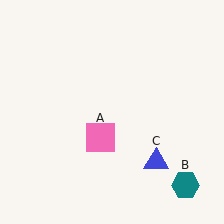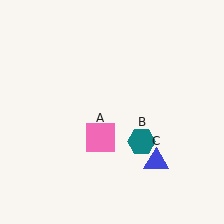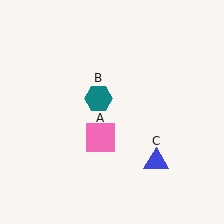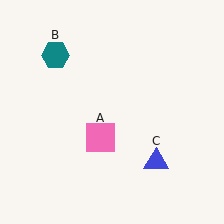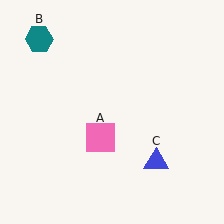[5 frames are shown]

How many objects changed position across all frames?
1 object changed position: teal hexagon (object B).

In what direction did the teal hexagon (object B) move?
The teal hexagon (object B) moved up and to the left.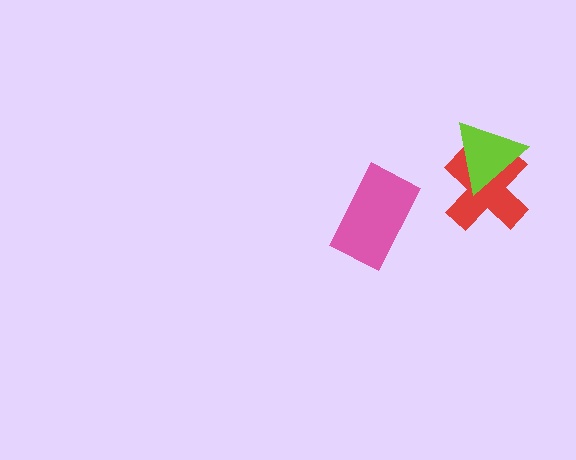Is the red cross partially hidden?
Yes, it is partially covered by another shape.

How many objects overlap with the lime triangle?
1 object overlaps with the lime triangle.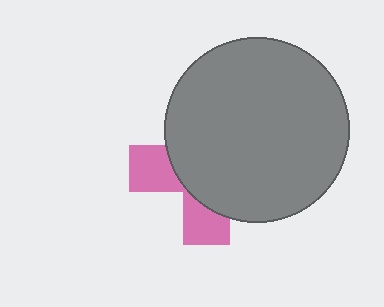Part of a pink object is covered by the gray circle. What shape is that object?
It is a cross.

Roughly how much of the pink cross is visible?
A small part of it is visible (roughly 32%).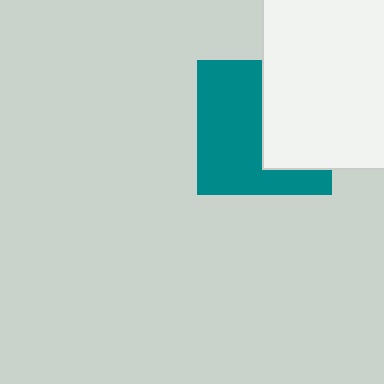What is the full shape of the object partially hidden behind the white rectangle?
The partially hidden object is a teal square.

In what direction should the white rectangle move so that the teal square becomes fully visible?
The white rectangle should move right. That is the shortest direction to clear the overlap and leave the teal square fully visible.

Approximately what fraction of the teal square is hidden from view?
Roughly 42% of the teal square is hidden behind the white rectangle.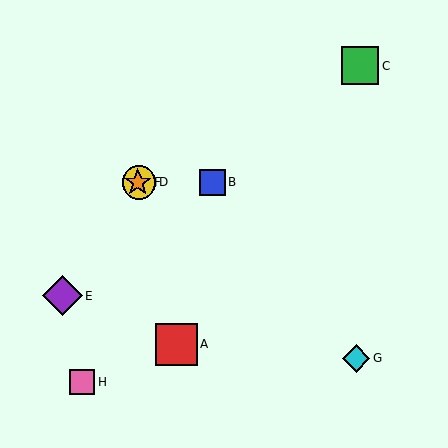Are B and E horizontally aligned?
No, B is at y≈182 and E is at y≈296.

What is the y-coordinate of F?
Object F is at y≈182.